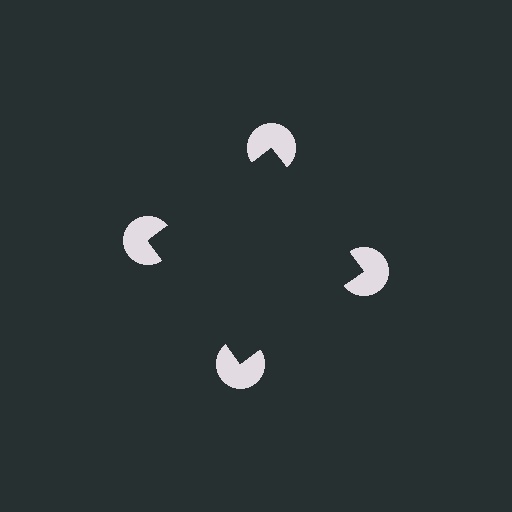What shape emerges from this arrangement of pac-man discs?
An illusory square — its edges are inferred from the aligned wedge cuts in the pac-man discs, not physically drawn.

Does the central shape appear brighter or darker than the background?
It typically appears slightly darker than the background, even though no actual brightness change is drawn.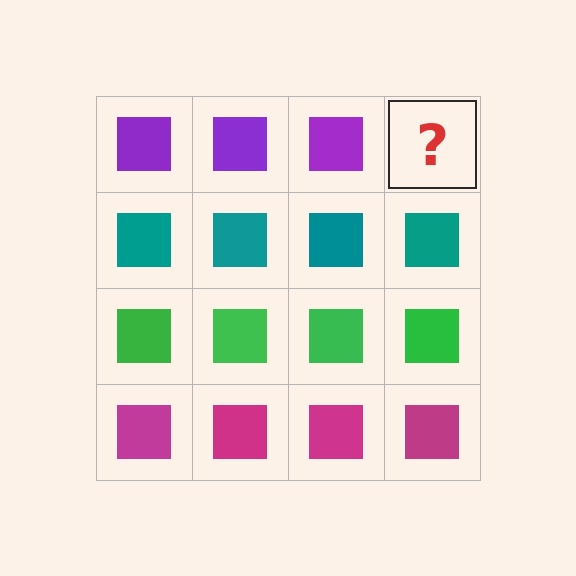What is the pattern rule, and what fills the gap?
The rule is that each row has a consistent color. The gap should be filled with a purple square.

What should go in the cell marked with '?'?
The missing cell should contain a purple square.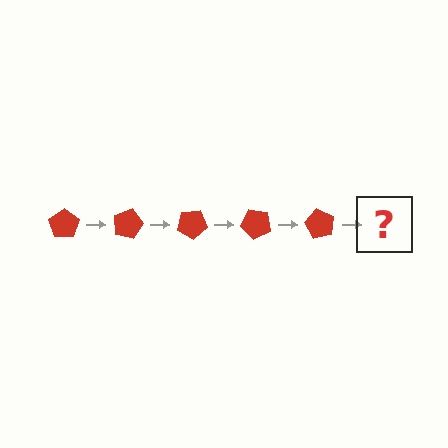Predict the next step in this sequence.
The next step is a red pentagon rotated 75 degrees.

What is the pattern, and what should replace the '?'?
The pattern is that the pentagon rotates 15 degrees each step. The '?' should be a red pentagon rotated 75 degrees.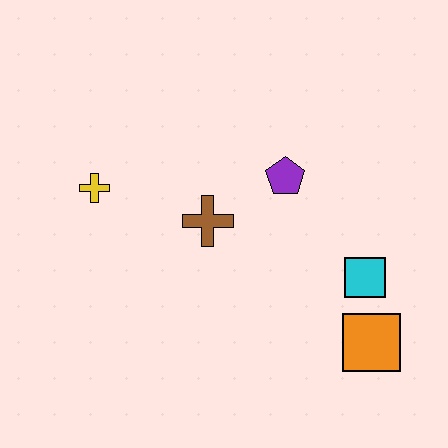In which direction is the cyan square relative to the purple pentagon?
The cyan square is below the purple pentagon.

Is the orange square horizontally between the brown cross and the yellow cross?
No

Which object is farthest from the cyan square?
The yellow cross is farthest from the cyan square.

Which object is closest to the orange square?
The cyan square is closest to the orange square.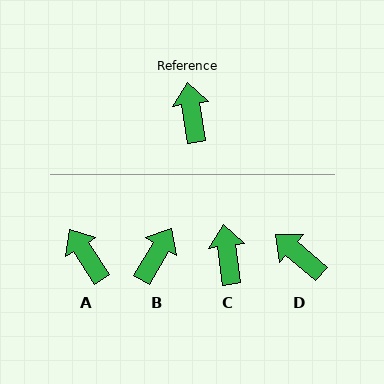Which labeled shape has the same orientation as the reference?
C.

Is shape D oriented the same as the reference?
No, it is off by about 41 degrees.